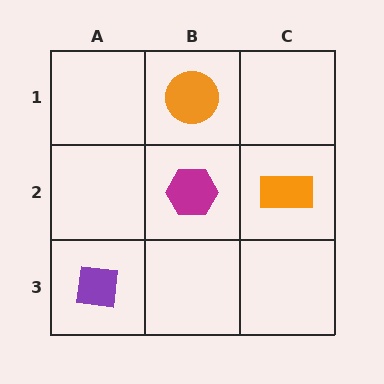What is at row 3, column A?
A purple square.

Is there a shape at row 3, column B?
No, that cell is empty.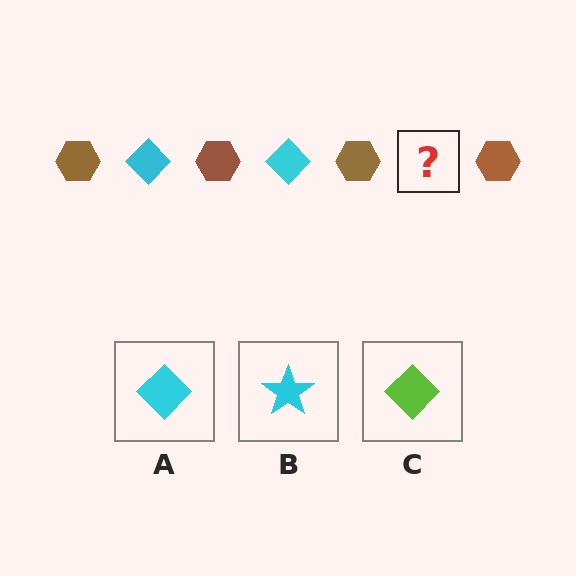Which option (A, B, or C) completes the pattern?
A.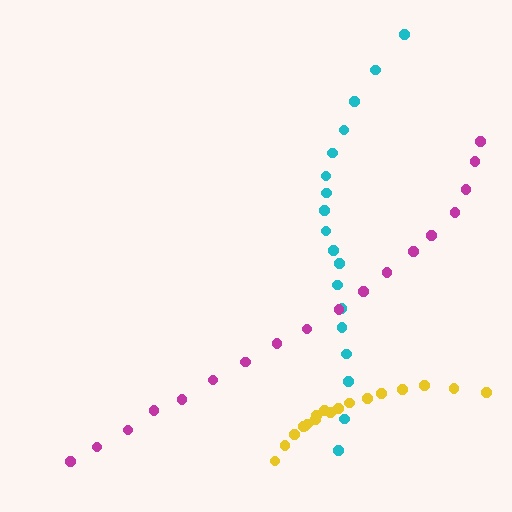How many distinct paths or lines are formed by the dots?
There are 3 distinct paths.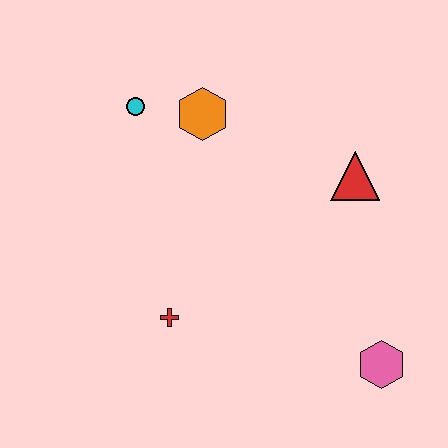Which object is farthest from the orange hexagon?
The pink hexagon is farthest from the orange hexagon.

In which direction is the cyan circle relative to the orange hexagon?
The cyan circle is to the left of the orange hexagon.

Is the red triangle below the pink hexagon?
No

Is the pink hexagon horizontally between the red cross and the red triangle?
No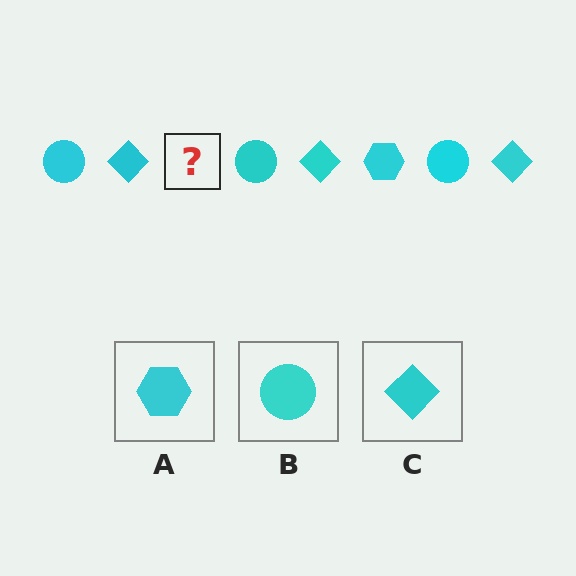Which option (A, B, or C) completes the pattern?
A.